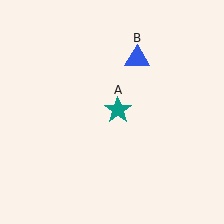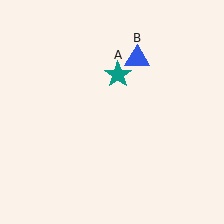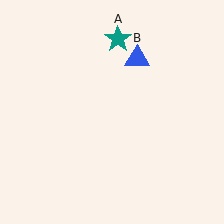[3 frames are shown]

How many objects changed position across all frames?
1 object changed position: teal star (object A).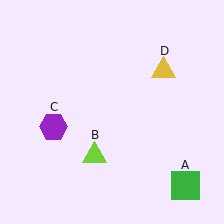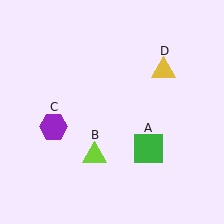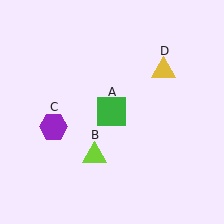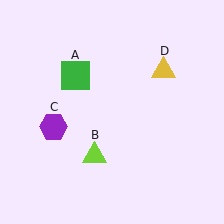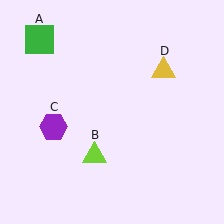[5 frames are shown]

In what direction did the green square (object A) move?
The green square (object A) moved up and to the left.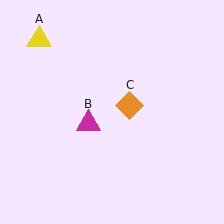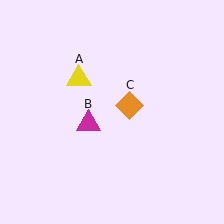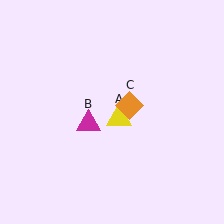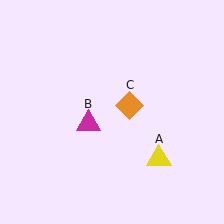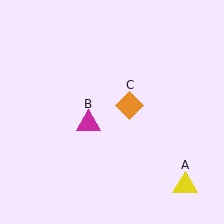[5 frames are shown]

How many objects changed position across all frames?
1 object changed position: yellow triangle (object A).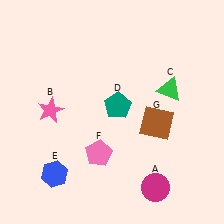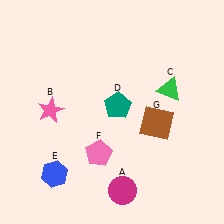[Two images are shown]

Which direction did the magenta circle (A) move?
The magenta circle (A) moved left.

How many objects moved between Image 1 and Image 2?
1 object moved between the two images.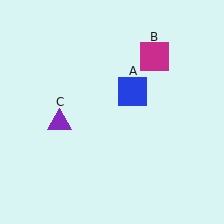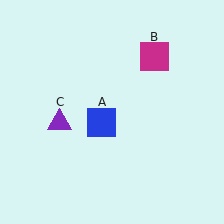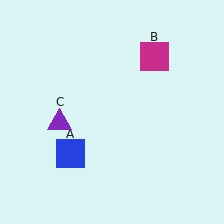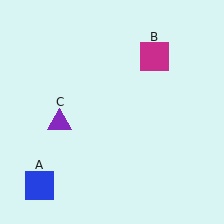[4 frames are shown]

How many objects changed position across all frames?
1 object changed position: blue square (object A).